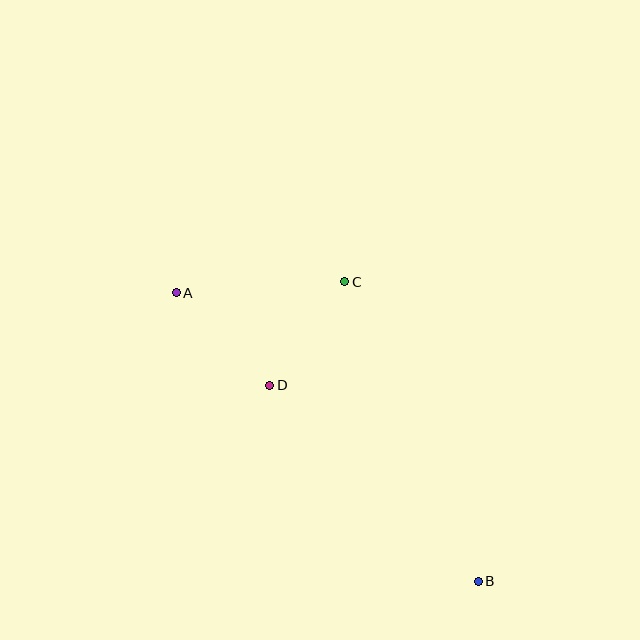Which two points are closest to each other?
Points C and D are closest to each other.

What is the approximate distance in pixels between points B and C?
The distance between B and C is approximately 328 pixels.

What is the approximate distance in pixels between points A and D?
The distance between A and D is approximately 132 pixels.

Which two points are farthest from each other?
Points A and B are farthest from each other.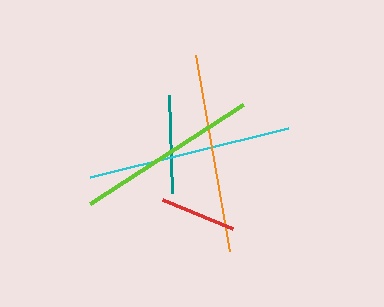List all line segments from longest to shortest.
From longest to shortest: cyan, orange, lime, teal, red.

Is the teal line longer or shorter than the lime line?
The lime line is longer than the teal line.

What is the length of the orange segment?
The orange segment is approximately 199 pixels long.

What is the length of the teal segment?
The teal segment is approximately 99 pixels long.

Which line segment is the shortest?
The red line is the shortest at approximately 76 pixels.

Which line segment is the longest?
The cyan line is the longest at approximately 205 pixels.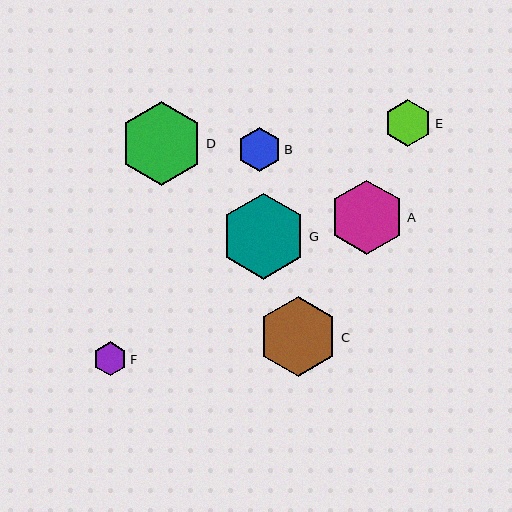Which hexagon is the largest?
Hexagon G is the largest with a size of approximately 86 pixels.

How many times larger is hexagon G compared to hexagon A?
Hexagon G is approximately 1.2 times the size of hexagon A.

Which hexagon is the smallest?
Hexagon F is the smallest with a size of approximately 34 pixels.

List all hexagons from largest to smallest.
From largest to smallest: G, D, C, A, E, B, F.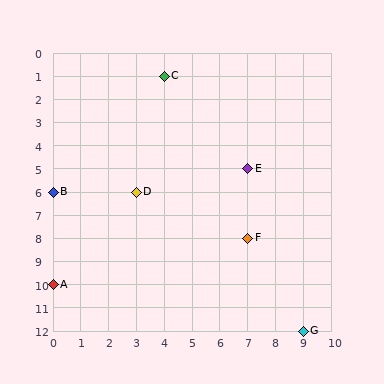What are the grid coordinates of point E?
Point E is at grid coordinates (7, 5).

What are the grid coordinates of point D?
Point D is at grid coordinates (3, 6).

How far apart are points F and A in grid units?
Points F and A are 7 columns and 2 rows apart (about 7.3 grid units diagonally).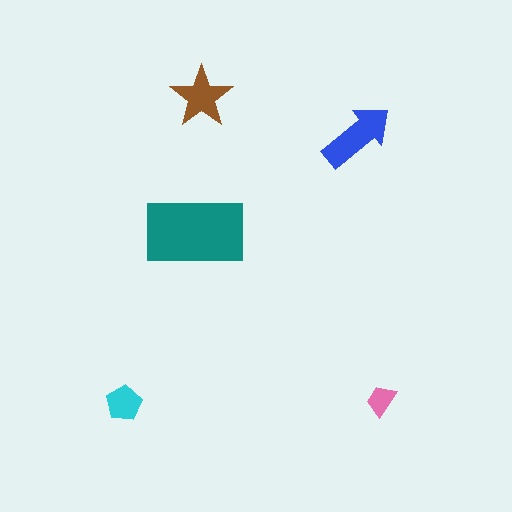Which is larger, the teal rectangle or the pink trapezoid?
The teal rectangle.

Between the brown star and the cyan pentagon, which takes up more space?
The brown star.